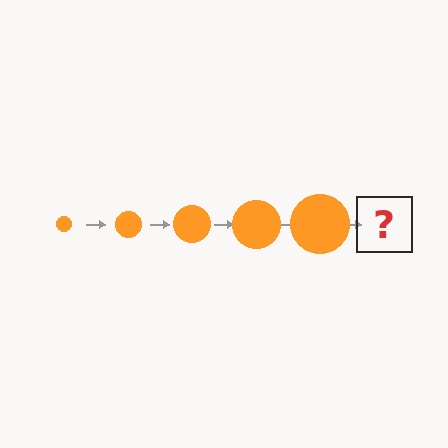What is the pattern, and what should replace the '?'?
The pattern is that the circle gets progressively larger each step. The '?' should be an orange circle, larger than the previous one.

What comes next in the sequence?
The next element should be an orange circle, larger than the previous one.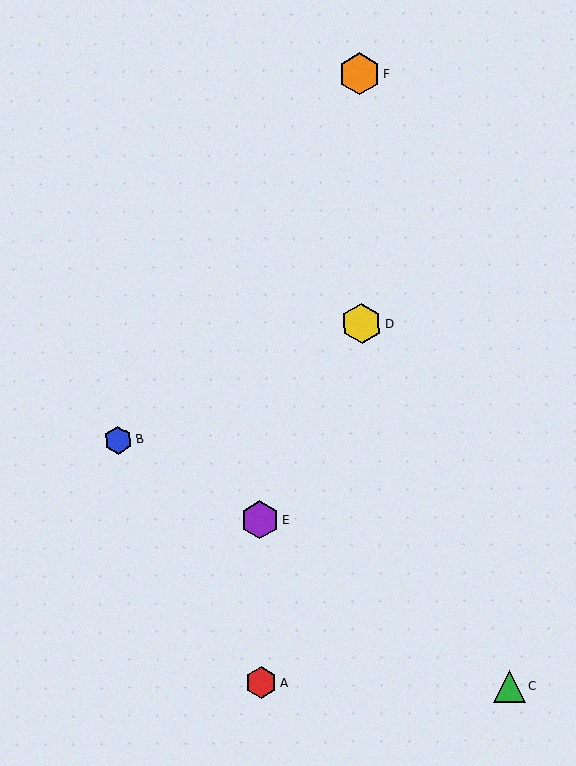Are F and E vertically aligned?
No, F is at x≈360 and E is at x≈260.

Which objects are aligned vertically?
Objects D, F are aligned vertically.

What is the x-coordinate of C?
Object C is at x≈509.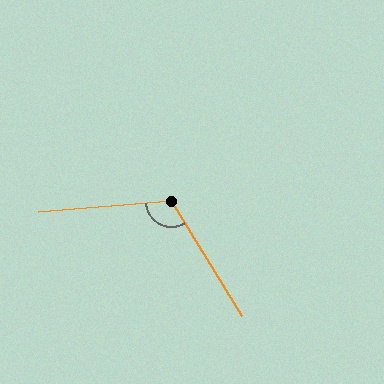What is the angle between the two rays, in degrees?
Approximately 117 degrees.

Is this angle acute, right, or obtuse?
It is obtuse.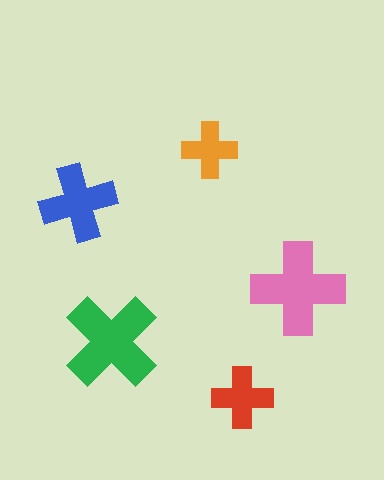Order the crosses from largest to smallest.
the green one, the pink one, the blue one, the red one, the orange one.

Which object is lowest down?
The red cross is bottommost.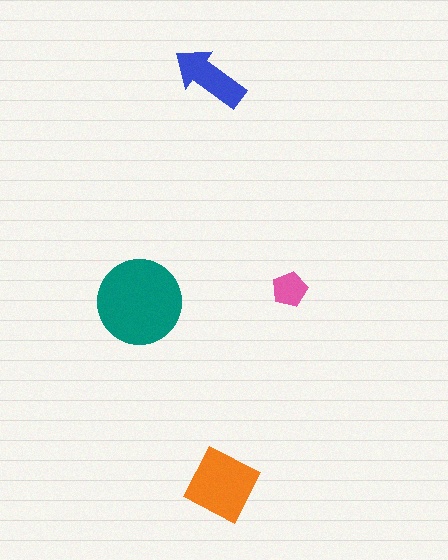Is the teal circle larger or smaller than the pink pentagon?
Larger.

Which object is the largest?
The teal circle.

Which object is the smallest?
The pink pentagon.